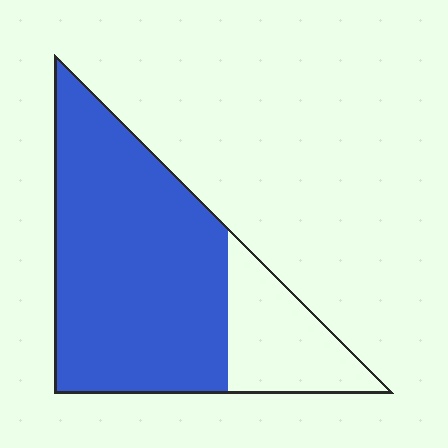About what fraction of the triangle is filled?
About three quarters (3/4).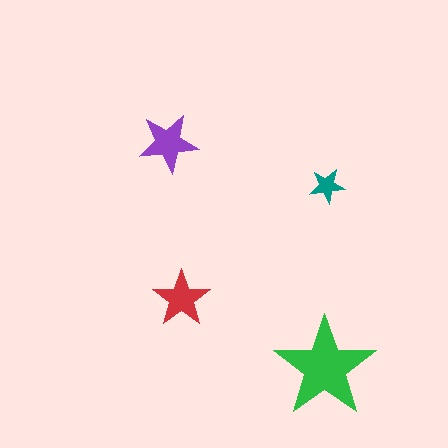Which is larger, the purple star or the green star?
The green one.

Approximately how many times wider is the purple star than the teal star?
About 1.5 times wider.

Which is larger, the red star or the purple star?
The purple one.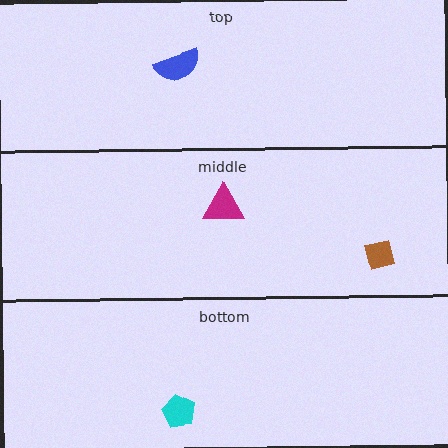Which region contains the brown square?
The middle region.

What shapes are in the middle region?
The brown square, the magenta triangle.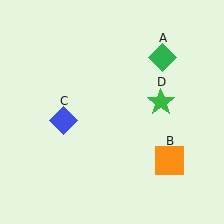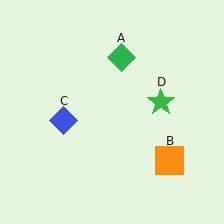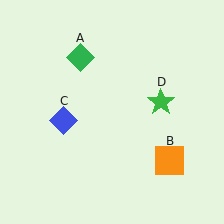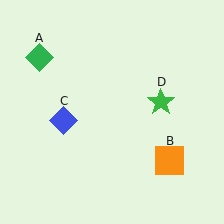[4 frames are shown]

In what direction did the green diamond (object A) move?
The green diamond (object A) moved left.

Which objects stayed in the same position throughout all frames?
Orange square (object B) and blue diamond (object C) and green star (object D) remained stationary.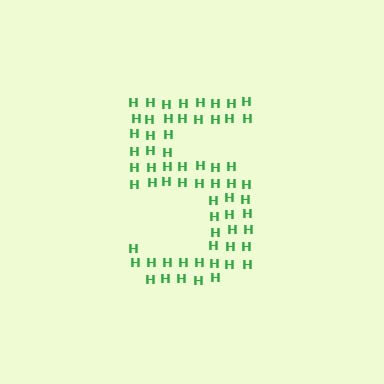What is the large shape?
The large shape is the digit 5.